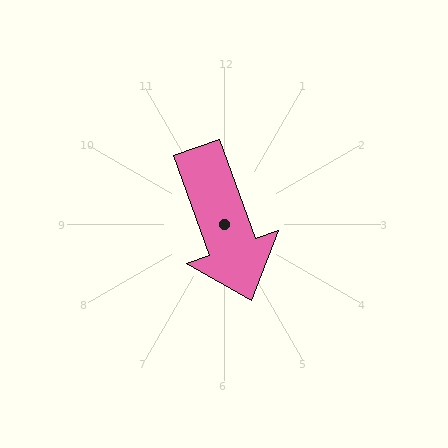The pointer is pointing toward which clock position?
Roughly 5 o'clock.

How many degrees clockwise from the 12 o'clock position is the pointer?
Approximately 160 degrees.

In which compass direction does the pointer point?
South.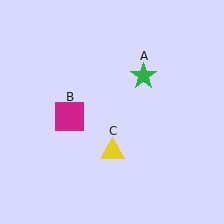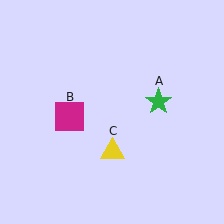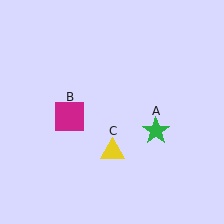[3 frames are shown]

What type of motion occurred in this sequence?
The green star (object A) rotated clockwise around the center of the scene.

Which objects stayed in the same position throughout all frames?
Magenta square (object B) and yellow triangle (object C) remained stationary.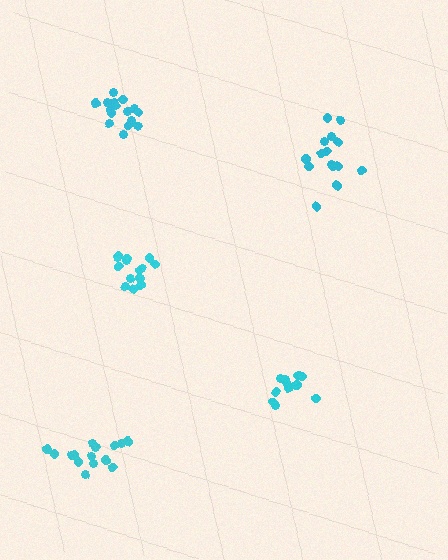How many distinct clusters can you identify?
There are 5 distinct clusters.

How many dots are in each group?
Group 1: 15 dots, Group 2: 12 dots, Group 3: 16 dots, Group 4: 16 dots, Group 5: 15 dots (74 total).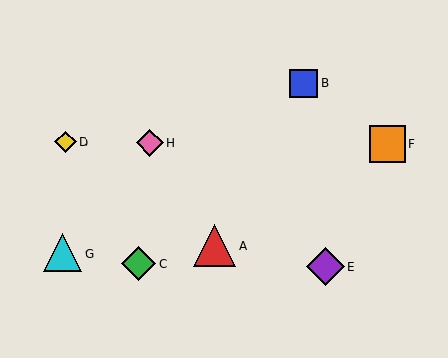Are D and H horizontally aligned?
Yes, both are at y≈142.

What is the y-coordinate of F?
Object F is at y≈144.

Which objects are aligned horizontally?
Objects D, F, H are aligned horizontally.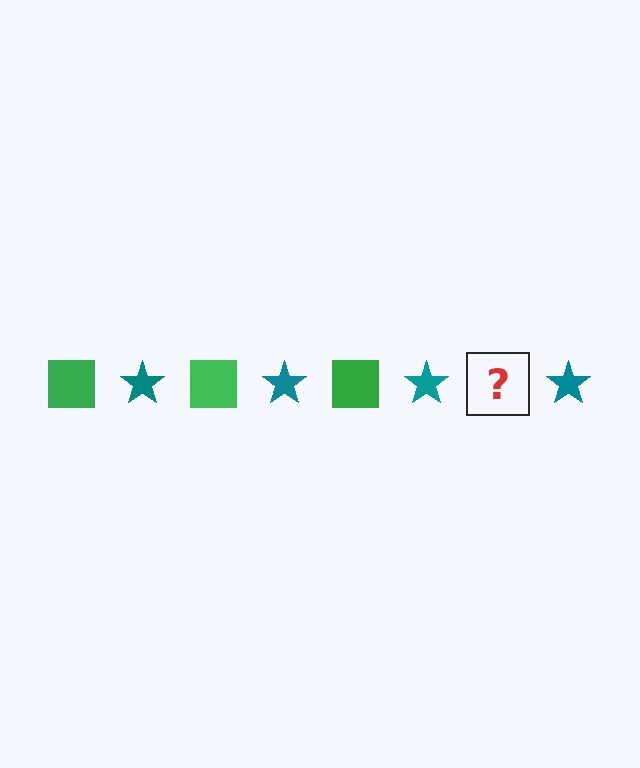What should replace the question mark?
The question mark should be replaced with a green square.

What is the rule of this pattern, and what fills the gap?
The rule is that the pattern alternates between green square and teal star. The gap should be filled with a green square.